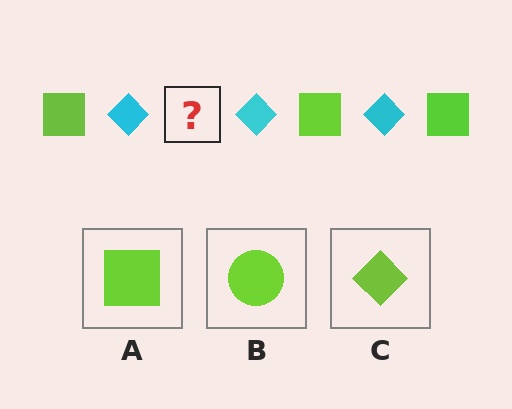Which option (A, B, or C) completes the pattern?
A.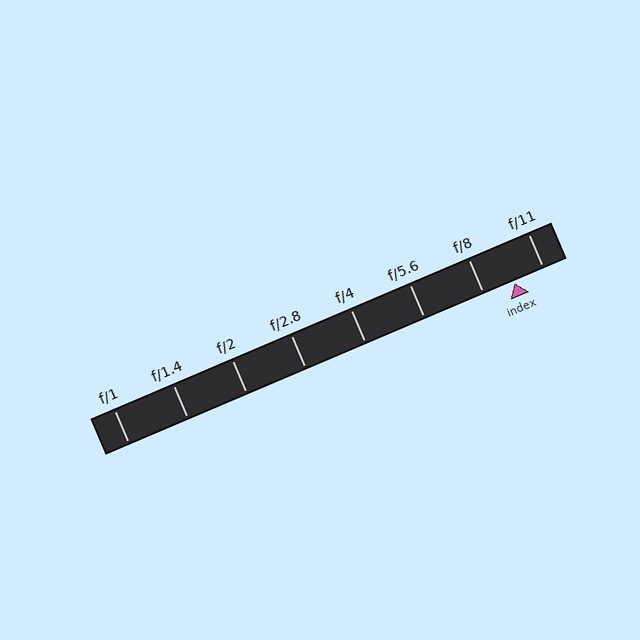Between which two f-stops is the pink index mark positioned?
The index mark is between f/8 and f/11.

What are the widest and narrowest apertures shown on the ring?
The widest aperture shown is f/1 and the narrowest is f/11.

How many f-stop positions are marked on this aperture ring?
There are 8 f-stop positions marked.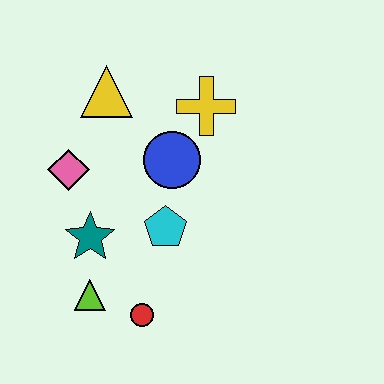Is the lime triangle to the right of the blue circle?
No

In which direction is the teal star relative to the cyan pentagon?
The teal star is to the left of the cyan pentagon.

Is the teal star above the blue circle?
No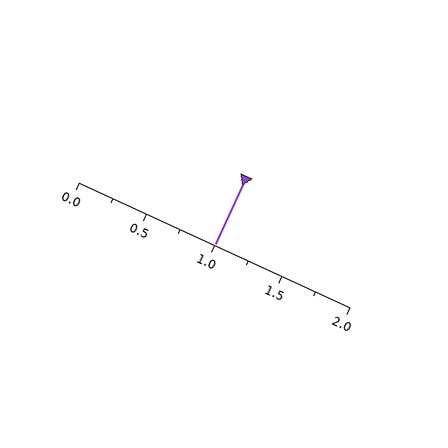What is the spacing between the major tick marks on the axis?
The major ticks are spaced 0.5 apart.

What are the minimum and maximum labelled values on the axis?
The axis runs from 0.0 to 2.0.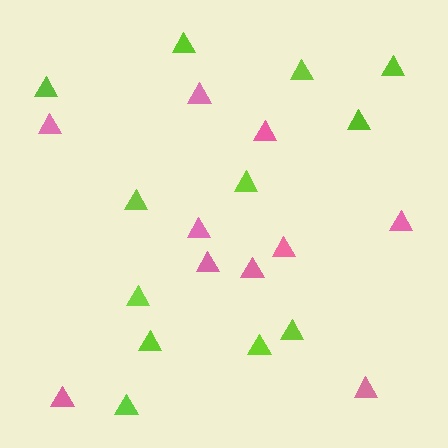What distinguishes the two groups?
There are 2 groups: one group of pink triangles (10) and one group of lime triangles (12).